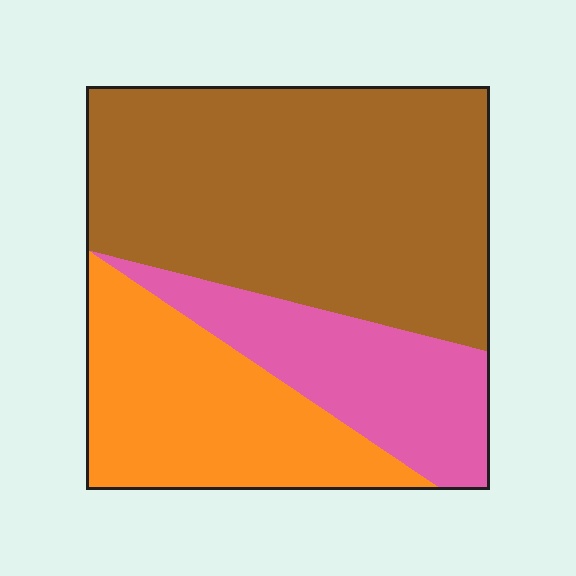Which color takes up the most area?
Brown, at roughly 55%.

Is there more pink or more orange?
Orange.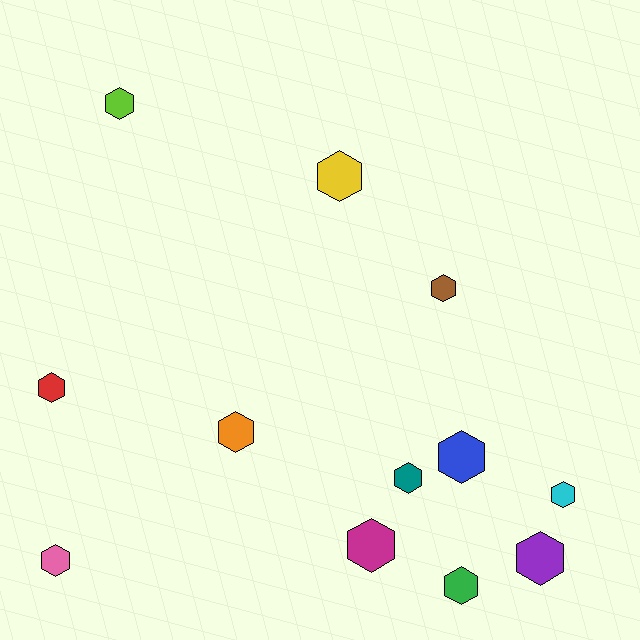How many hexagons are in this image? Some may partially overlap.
There are 12 hexagons.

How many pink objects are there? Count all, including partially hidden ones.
There is 1 pink object.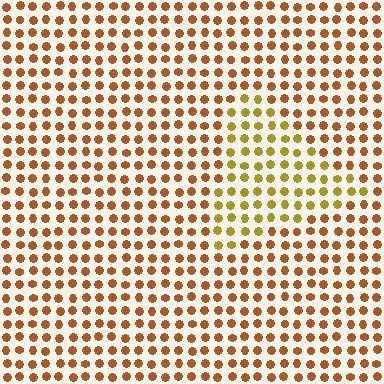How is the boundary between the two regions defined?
The boundary is defined purely by a slight shift in hue (about 32 degrees). Spacing, size, and orientation are identical on both sides.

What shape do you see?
I see a triangle.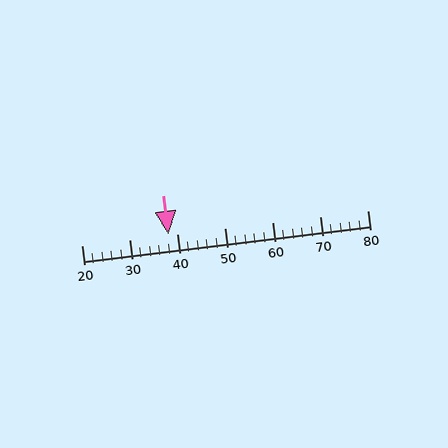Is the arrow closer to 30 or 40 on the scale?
The arrow is closer to 40.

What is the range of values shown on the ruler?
The ruler shows values from 20 to 80.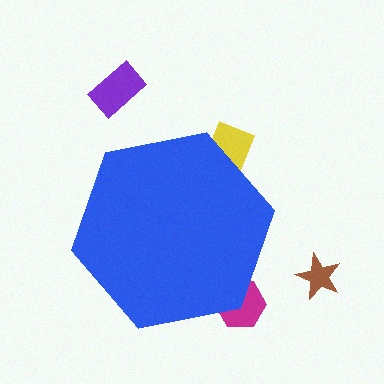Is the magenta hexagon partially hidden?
Yes, the magenta hexagon is partially hidden behind the blue hexagon.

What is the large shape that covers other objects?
A blue hexagon.